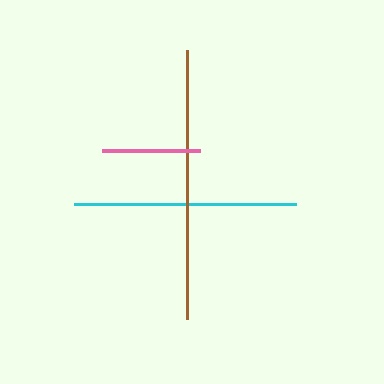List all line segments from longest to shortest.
From longest to shortest: brown, cyan, pink.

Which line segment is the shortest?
The pink line is the shortest at approximately 99 pixels.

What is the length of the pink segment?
The pink segment is approximately 99 pixels long.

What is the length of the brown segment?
The brown segment is approximately 269 pixels long.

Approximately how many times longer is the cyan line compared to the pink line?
The cyan line is approximately 2.3 times the length of the pink line.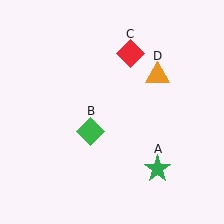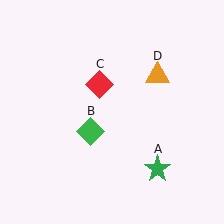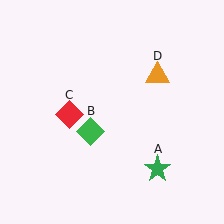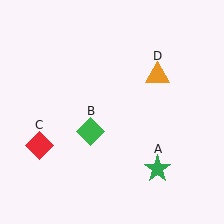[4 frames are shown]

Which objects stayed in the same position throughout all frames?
Green star (object A) and green diamond (object B) and orange triangle (object D) remained stationary.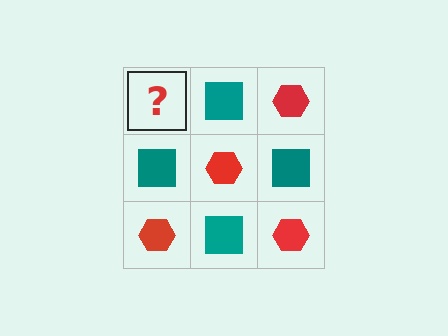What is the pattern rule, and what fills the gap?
The rule is that it alternates red hexagon and teal square in a checkerboard pattern. The gap should be filled with a red hexagon.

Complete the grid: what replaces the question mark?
The question mark should be replaced with a red hexagon.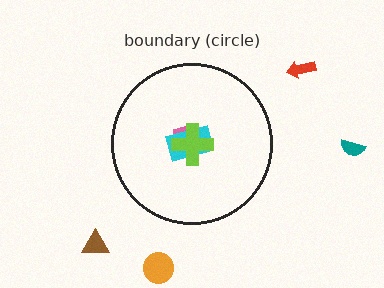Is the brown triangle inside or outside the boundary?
Outside.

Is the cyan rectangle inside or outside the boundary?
Inside.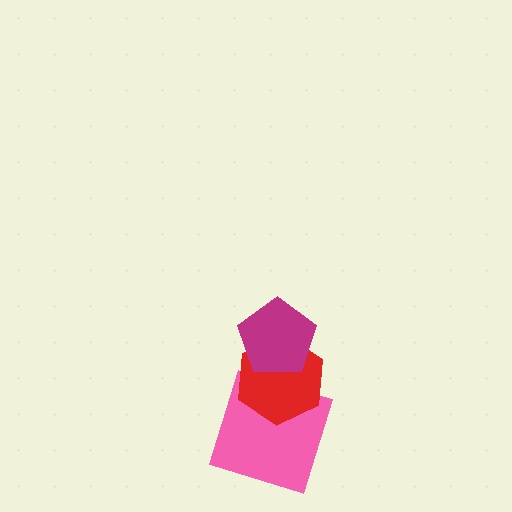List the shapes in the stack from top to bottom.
From top to bottom: the magenta pentagon, the red hexagon, the pink square.